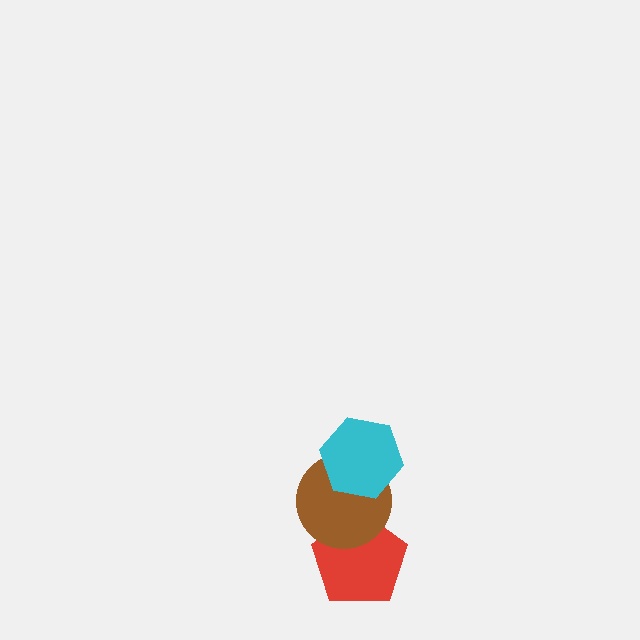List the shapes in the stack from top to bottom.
From top to bottom: the cyan hexagon, the brown circle, the red pentagon.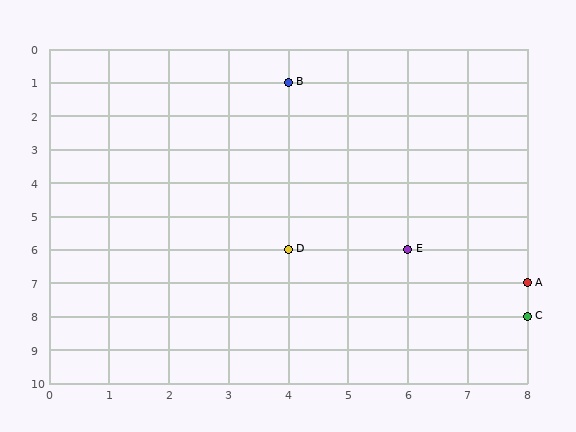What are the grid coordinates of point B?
Point B is at grid coordinates (4, 1).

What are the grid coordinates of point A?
Point A is at grid coordinates (8, 7).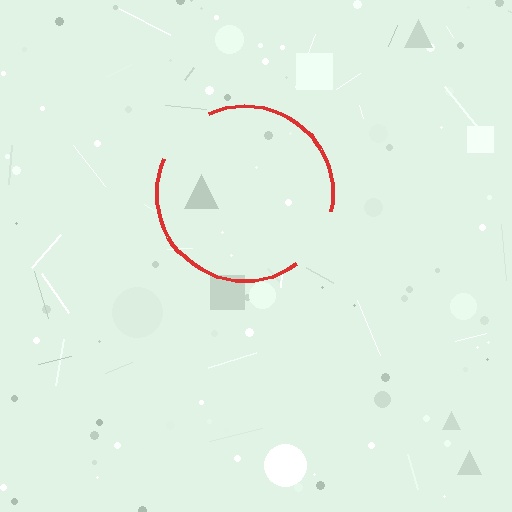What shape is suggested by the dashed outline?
The dashed outline suggests a circle.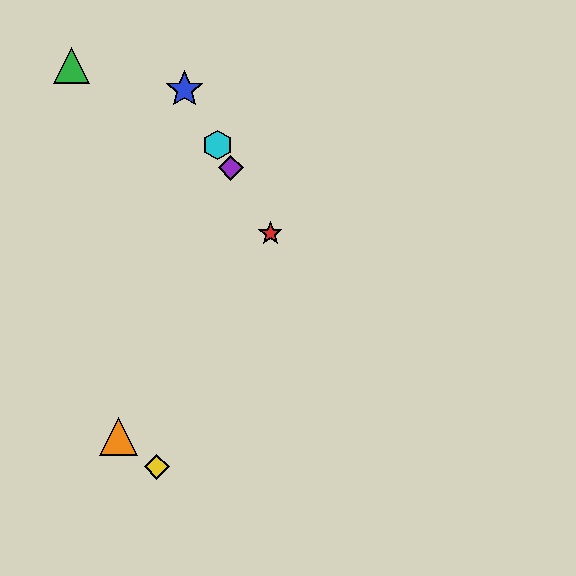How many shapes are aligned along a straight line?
4 shapes (the red star, the blue star, the purple diamond, the cyan hexagon) are aligned along a straight line.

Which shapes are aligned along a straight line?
The red star, the blue star, the purple diamond, the cyan hexagon are aligned along a straight line.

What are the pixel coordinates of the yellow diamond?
The yellow diamond is at (157, 467).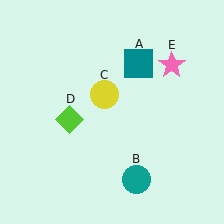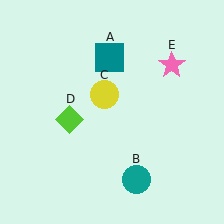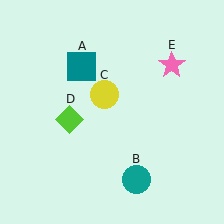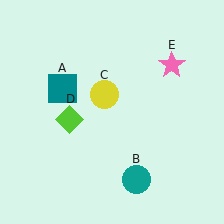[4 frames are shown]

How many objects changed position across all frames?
1 object changed position: teal square (object A).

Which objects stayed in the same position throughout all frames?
Teal circle (object B) and yellow circle (object C) and lime diamond (object D) and pink star (object E) remained stationary.